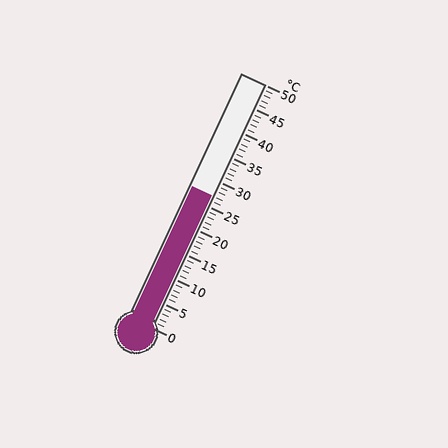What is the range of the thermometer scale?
The thermometer scale ranges from 0°C to 50°C.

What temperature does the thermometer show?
The thermometer shows approximately 27°C.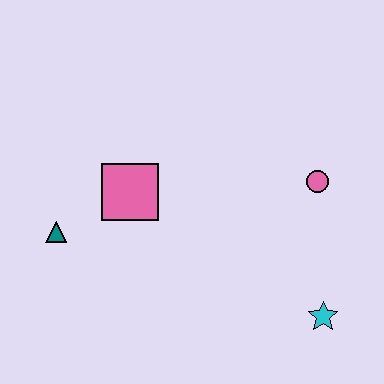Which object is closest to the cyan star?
The pink circle is closest to the cyan star.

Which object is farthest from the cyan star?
The teal triangle is farthest from the cyan star.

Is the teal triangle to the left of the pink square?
Yes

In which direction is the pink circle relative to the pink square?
The pink circle is to the right of the pink square.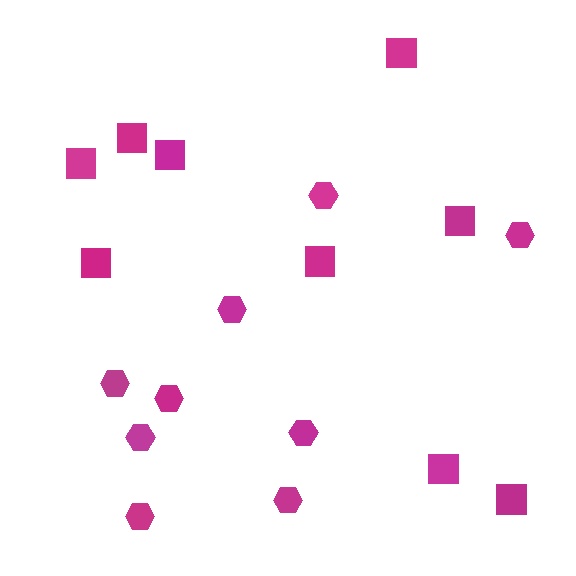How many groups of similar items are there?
There are 2 groups: one group of hexagons (9) and one group of squares (9).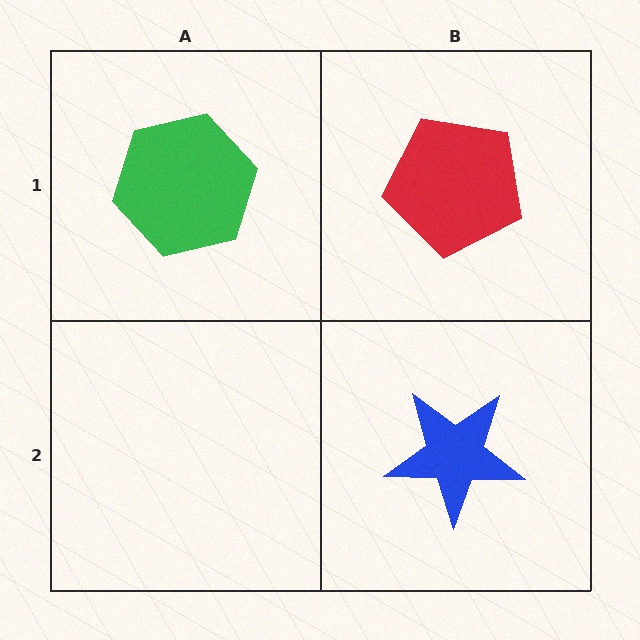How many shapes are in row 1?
2 shapes.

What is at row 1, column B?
A red pentagon.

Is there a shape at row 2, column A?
No, that cell is empty.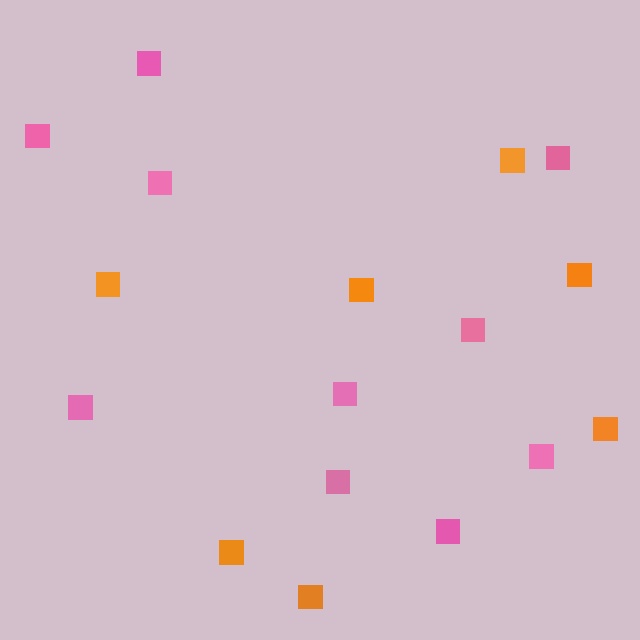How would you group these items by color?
There are 2 groups: one group of pink squares (10) and one group of orange squares (7).